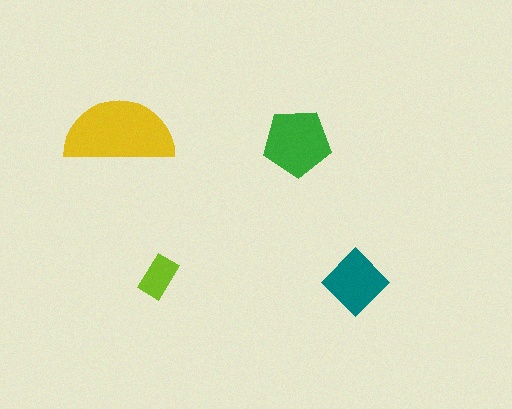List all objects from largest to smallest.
The yellow semicircle, the green pentagon, the teal diamond, the lime rectangle.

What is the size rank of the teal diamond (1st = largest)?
3rd.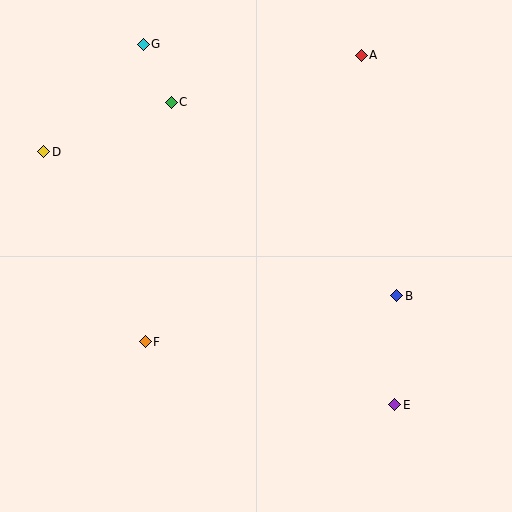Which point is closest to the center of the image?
Point F at (145, 342) is closest to the center.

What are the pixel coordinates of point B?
Point B is at (397, 296).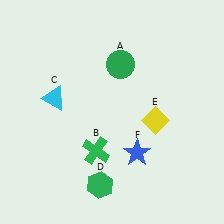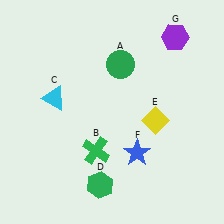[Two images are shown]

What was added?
A purple hexagon (G) was added in Image 2.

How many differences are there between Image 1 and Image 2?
There is 1 difference between the two images.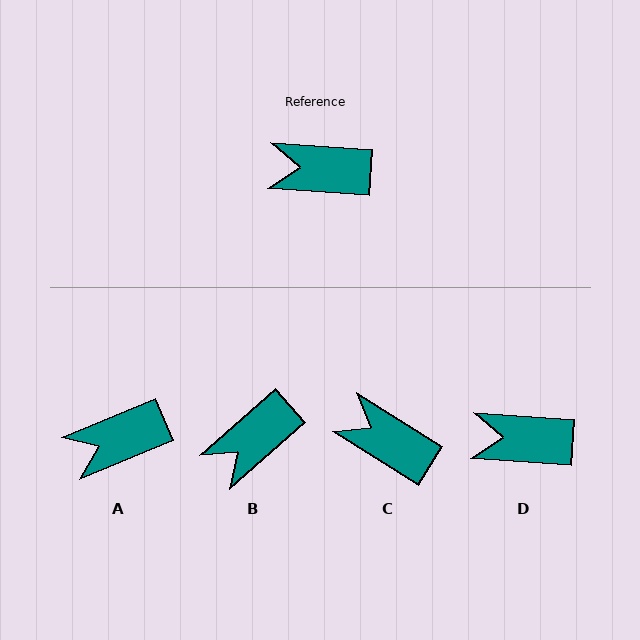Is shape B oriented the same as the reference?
No, it is off by about 45 degrees.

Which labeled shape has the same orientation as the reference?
D.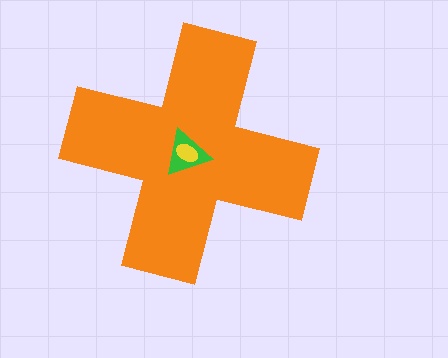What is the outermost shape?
The orange cross.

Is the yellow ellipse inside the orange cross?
Yes.